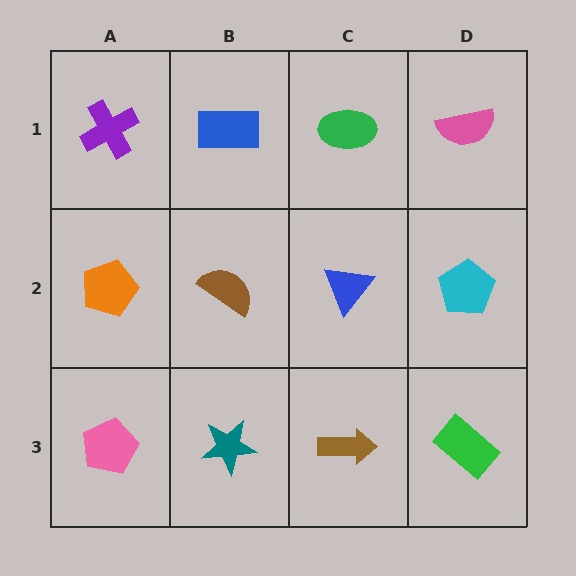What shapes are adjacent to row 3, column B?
A brown semicircle (row 2, column B), a pink pentagon (row 3, column A), a brown arrow (row 3, column C).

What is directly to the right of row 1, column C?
A pink semicircle.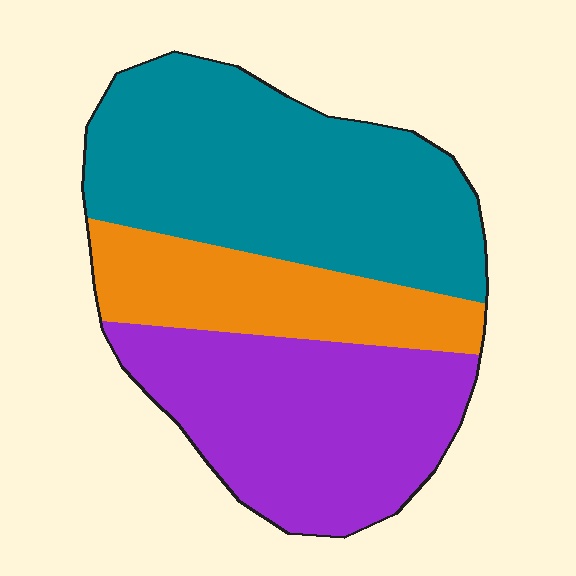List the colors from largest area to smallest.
From largest to smallest: teal, purple, orange.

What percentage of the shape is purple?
Purple covers roughly 35% of the shape.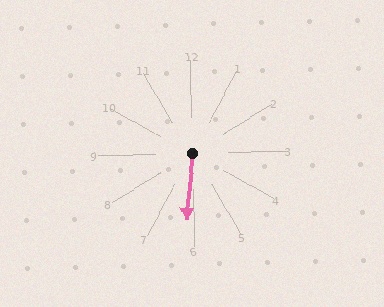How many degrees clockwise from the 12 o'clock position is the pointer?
Approximately 187 degrees.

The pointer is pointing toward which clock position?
Roughly 6 o'clock.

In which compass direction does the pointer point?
South.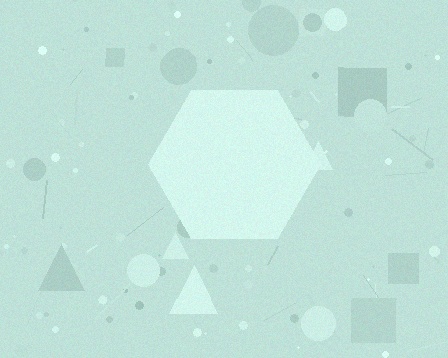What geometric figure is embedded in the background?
A hexagon is embedded in the background.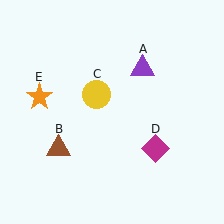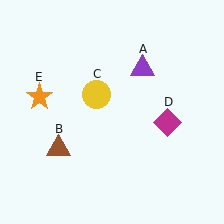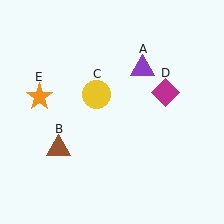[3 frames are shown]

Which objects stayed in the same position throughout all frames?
Purple triangle (object A) and brown triangle (object B) and yellow circle (object C) and orange star (object E) remained stationary.